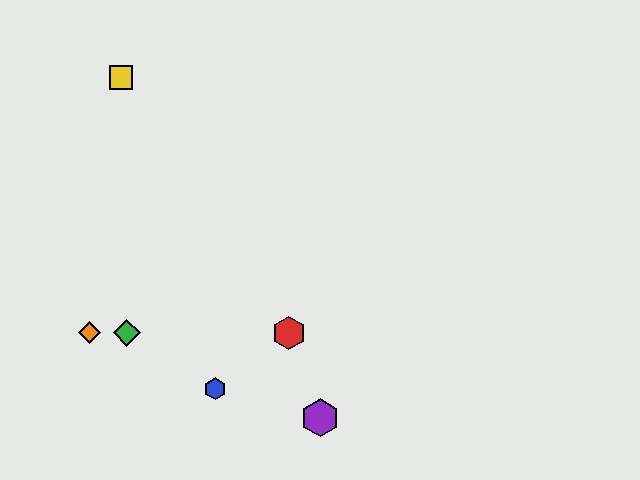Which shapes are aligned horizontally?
The red hexagon, the green diamond, the orange diamond are aligned horizontally.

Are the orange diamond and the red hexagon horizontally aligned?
Yes, both are at y≈333.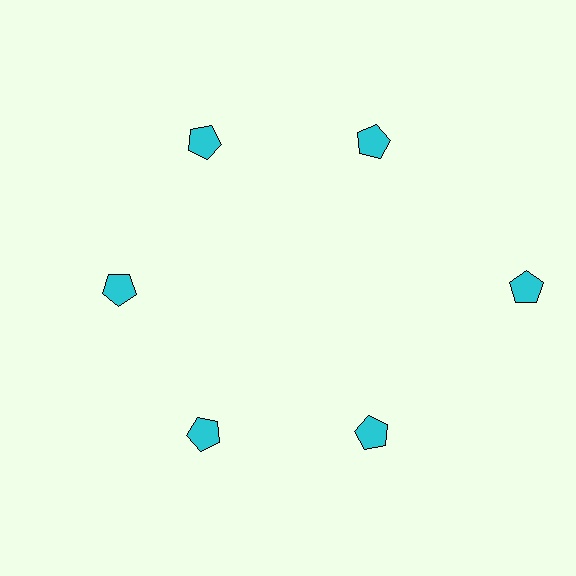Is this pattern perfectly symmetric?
No. The 6 cyan pentagons are arranged in a ring, but one element near the 3 o'clock position is pushed outward from the center, breaking the 6-fold rotational symmetry.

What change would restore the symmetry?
The symmetry would be restored by moving it inward, back onto the ring so that all 6 pentagons sit at equal angles and equal distance from the center.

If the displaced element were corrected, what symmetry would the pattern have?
It would have 6-fold rotational symmetry — the pattern would map onto itself every 60 degrees.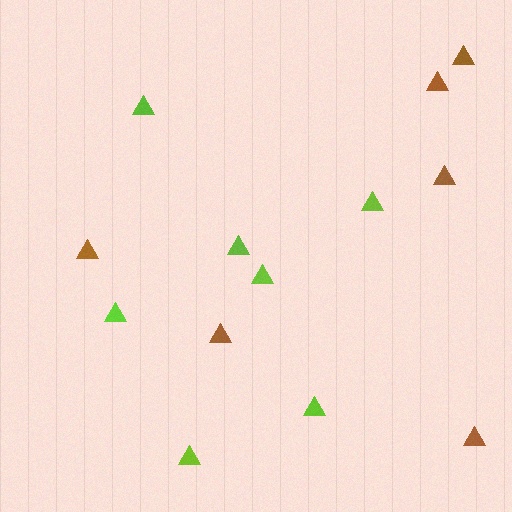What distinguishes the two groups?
There are 2 groups: one group of lime triangles (7) and one group of brown triangles (6).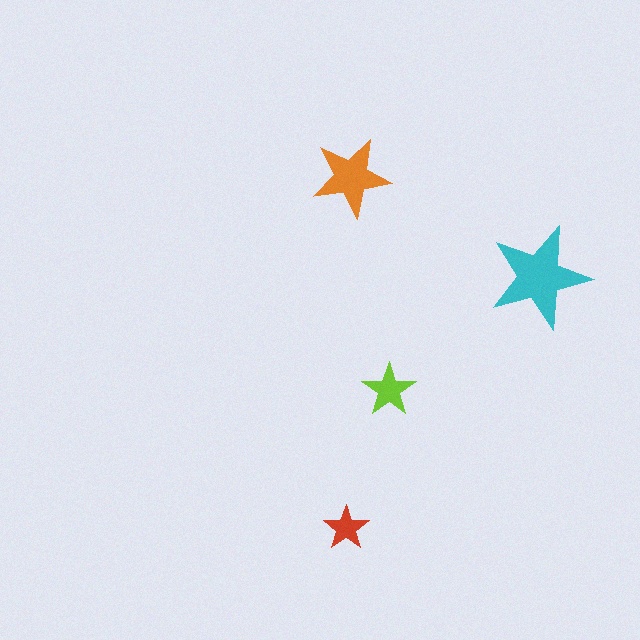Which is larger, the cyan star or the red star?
The cyan one.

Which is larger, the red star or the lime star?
The lime one.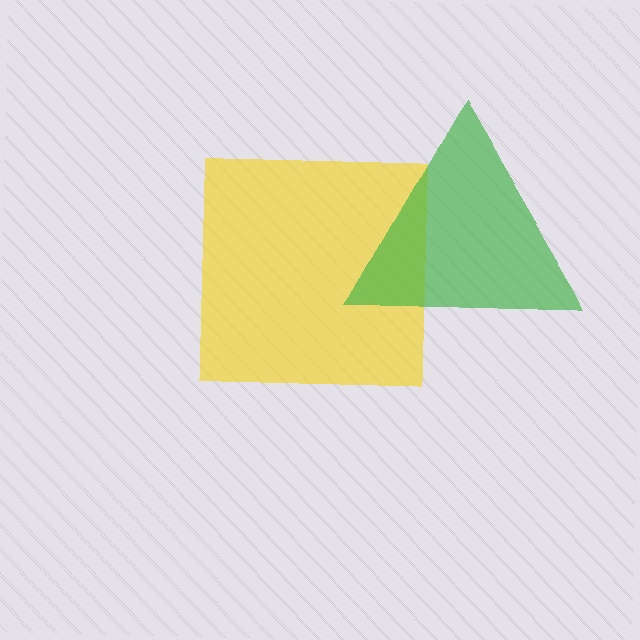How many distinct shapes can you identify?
There are 2 distinct shapes: a yellow square, a green triangle.